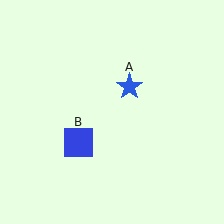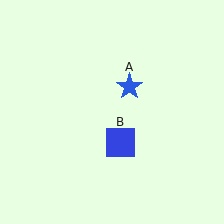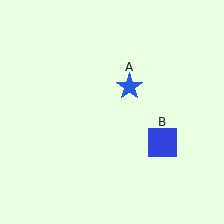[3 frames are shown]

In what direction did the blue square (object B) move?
The blue square (object B) moved right.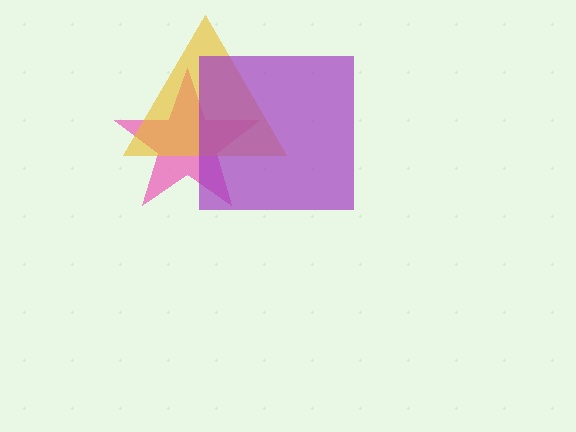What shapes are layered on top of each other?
The layered shapes are: a pink star, a yellow triangle, a purple square.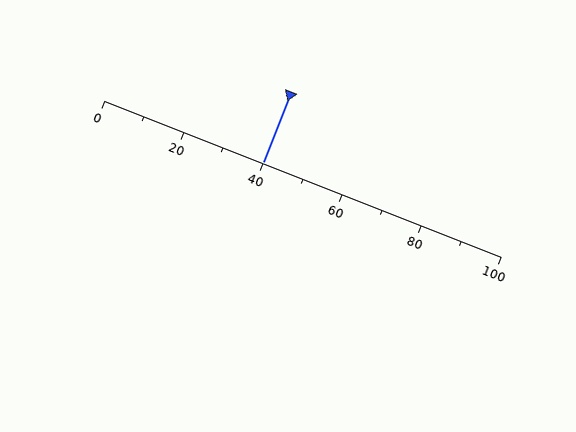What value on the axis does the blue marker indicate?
The marker indicates approximately 40.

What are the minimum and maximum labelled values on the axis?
The axis runs from 0 to 100.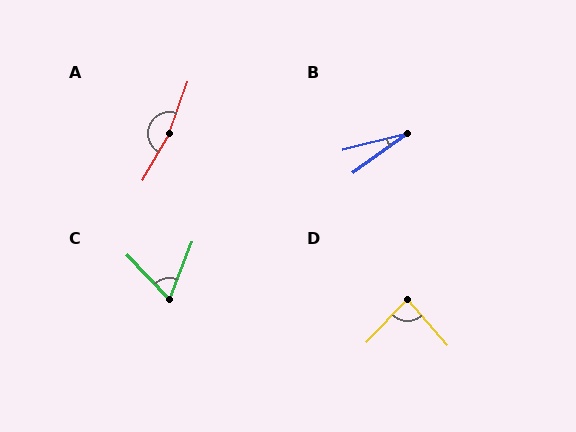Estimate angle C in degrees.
Approximately 65 degrees.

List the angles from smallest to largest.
B (22°), C (65°), D (85°), A (170°).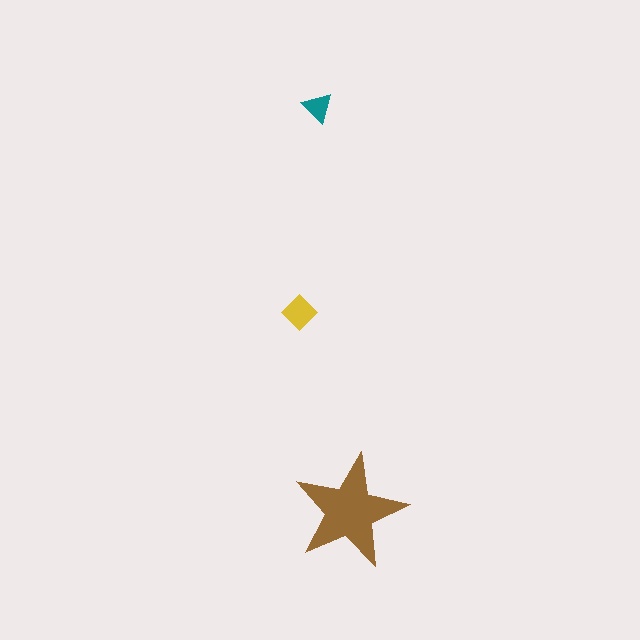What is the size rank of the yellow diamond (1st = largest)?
2nd.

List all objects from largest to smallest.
The brown star, the yellow diamond, the teal triangle.